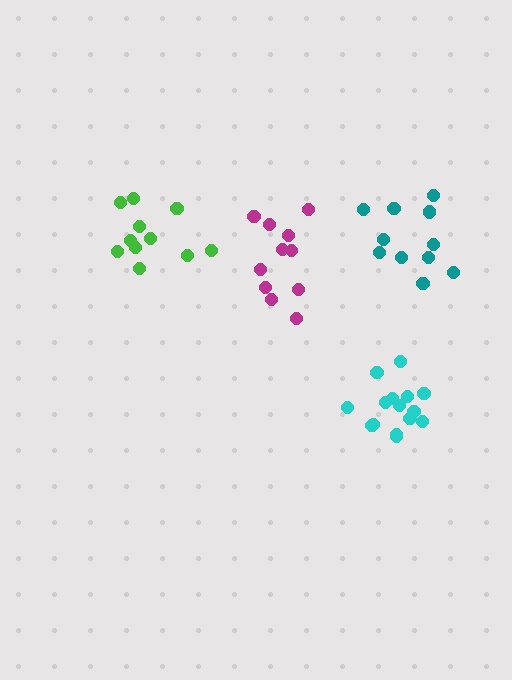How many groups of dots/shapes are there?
There are 4 groups.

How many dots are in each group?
Group 1: 15 dots, Group 2: 11 dots, Group 3: 11 dots, Group 4: 11 dots (48 total).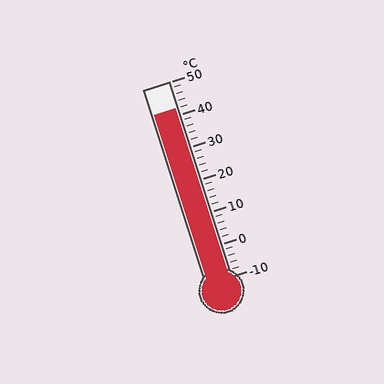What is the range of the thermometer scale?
The thermometer scale ranges from -10°C to 50°C.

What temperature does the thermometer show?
The thermometer shows approximately 42°C.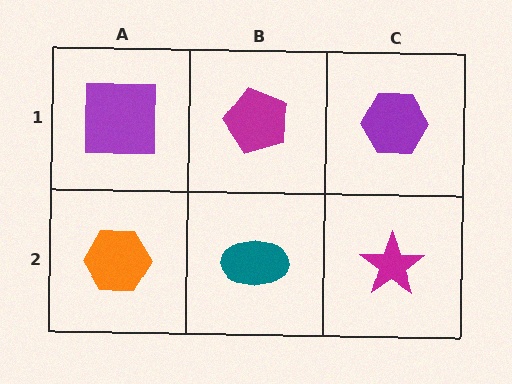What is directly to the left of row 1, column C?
A magenta pentagon.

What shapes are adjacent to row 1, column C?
A magenta star (row 2, column C), a magenta pentagon (row 1, column B).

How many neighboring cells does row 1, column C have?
2.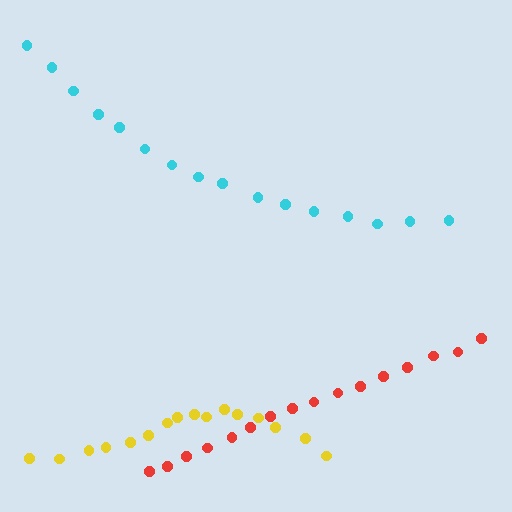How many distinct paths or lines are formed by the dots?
There are 3 distinct paths.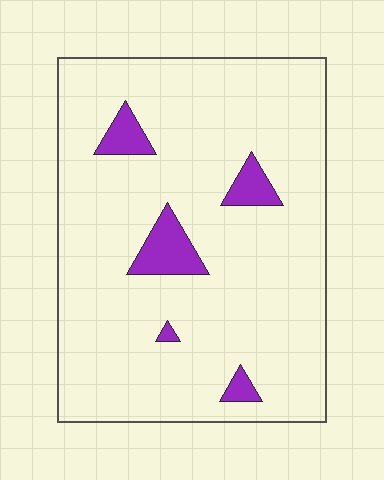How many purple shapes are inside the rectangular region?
5.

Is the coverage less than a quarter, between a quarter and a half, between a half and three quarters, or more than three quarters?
Less than a quarter.